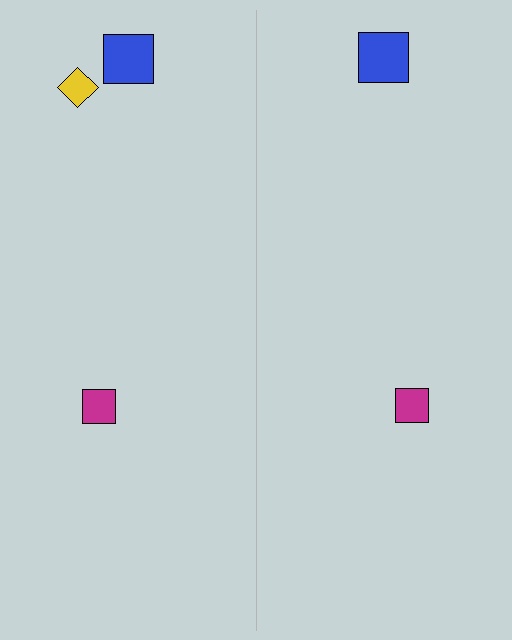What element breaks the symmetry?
A yellow diamond is missing from the right side.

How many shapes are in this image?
There are 5 shapes in this image.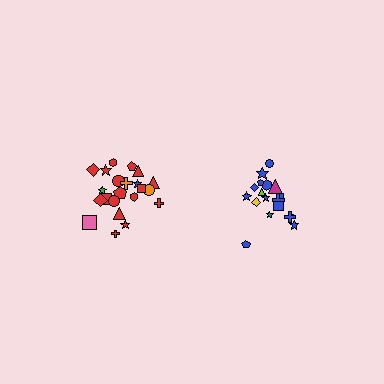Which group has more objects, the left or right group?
The left group.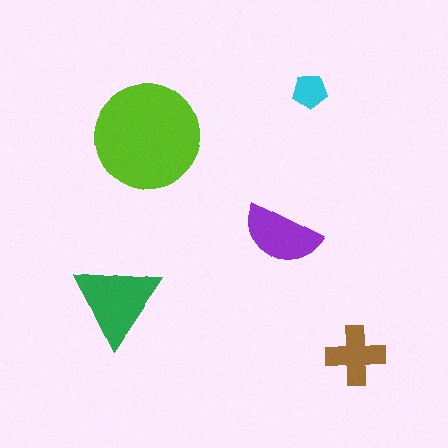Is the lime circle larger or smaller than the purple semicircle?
Larger.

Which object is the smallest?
The cyan pentagon.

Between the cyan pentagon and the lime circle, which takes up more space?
The lime circle.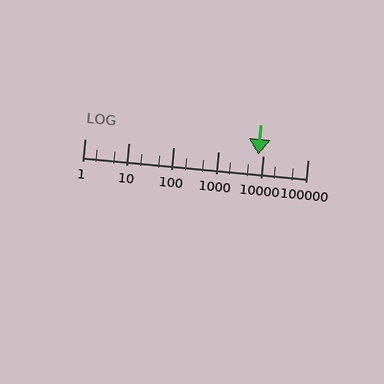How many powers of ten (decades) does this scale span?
The scale spans 5 decades, from 1 to 100000.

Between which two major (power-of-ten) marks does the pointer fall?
The pointer is between 1000 and 10000.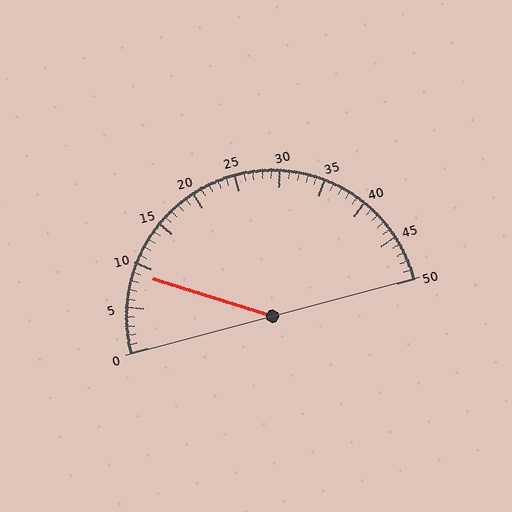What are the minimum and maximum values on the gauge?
The gauge ranges from 0 to 50.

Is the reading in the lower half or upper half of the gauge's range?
The reading is in the lower half of the range (0 to 50).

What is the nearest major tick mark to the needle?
The nearest major tick mark is 10.